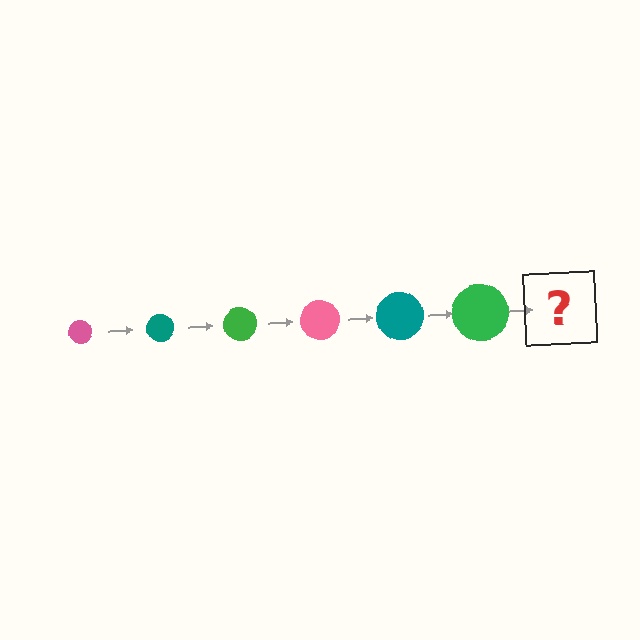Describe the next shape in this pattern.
It should be a pink circle, larger than the previous one.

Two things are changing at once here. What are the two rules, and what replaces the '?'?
The two rules are that the circle grows larger each step and the color cycles through pink, teal, and green. The '?' should be a pink circle, larger than the previous one.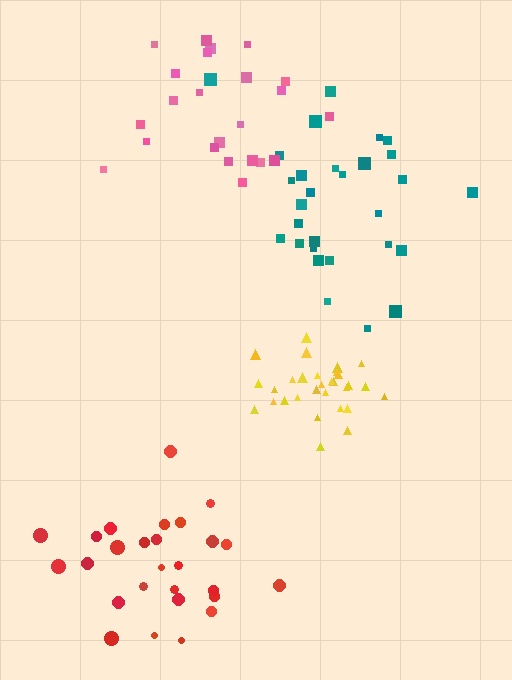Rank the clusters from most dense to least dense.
yellow, pink, red, teal.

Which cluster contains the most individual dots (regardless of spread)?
Yellow (30).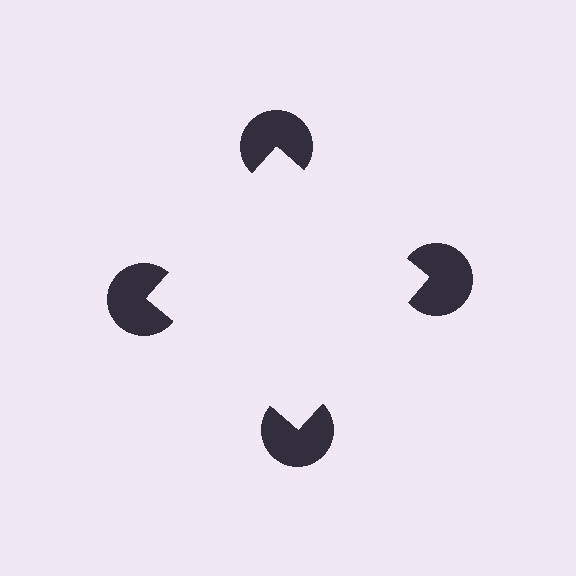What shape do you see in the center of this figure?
An illusory square — its edges are inferred from the aligned wedge cuts in the pac-man discs, not physically drawn.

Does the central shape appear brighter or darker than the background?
It typically appears slightly brighter than the background, even though no actual brightness change is drawn.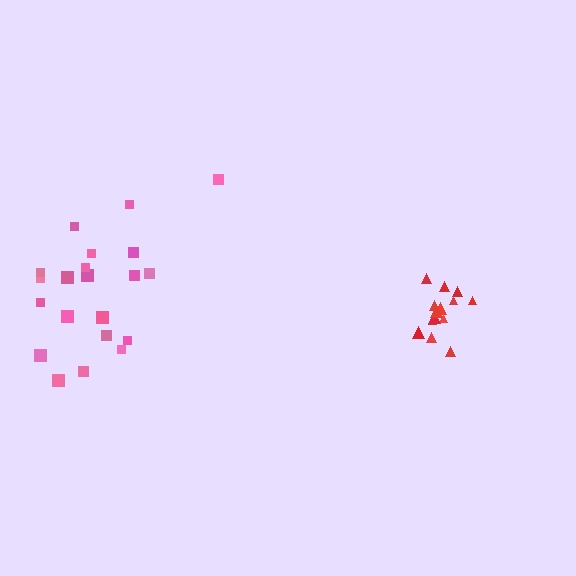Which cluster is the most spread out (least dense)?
Pink.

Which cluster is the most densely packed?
Red.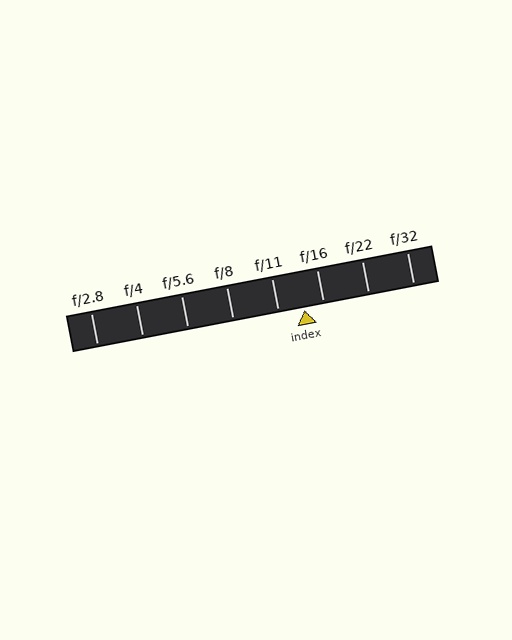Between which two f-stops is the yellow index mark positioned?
The index mark is between f/11 and f/16.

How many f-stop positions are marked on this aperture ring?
There are 8 f-stop positions marked.